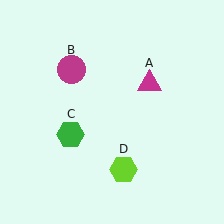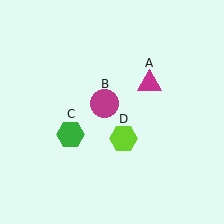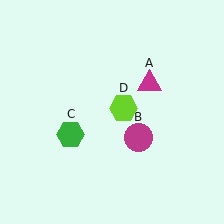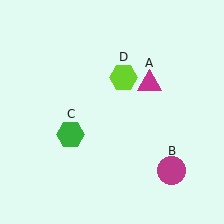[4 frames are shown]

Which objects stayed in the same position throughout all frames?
Magenta triangle (object A) and green hexagon (object C) remained stationary.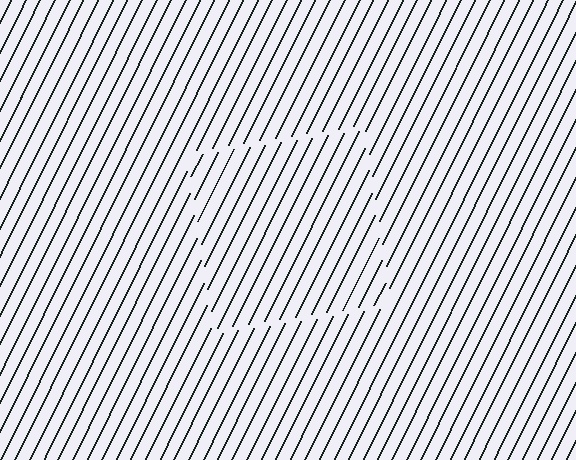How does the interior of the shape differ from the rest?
The interior of the shape contains the same grating, shifted by half a period — the contour is defined by the phase discontinuity where line-ends from the inner and outer gratings abut.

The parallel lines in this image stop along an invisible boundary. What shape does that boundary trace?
An illusory square. The interior of the shape contains the same grating, shifted by half a period — the contour is defined by the phase discontinuity where line-ends from the inner and outer gratings abut.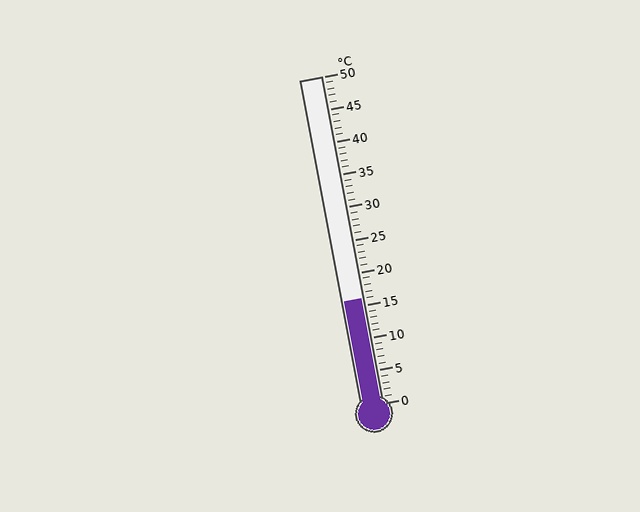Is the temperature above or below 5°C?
The temperature is above 5°C.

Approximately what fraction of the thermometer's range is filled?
The thermometer is filled to approximately 30% of its range.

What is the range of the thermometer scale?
The thermometer scale ranges from 0°C to 50°C.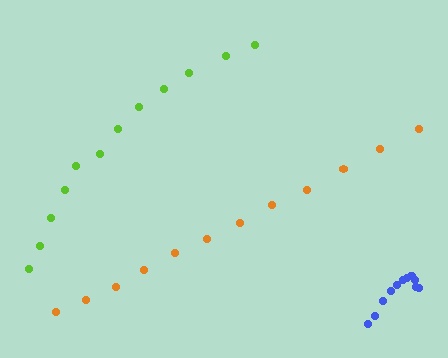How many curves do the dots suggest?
There are 3 distinct paths.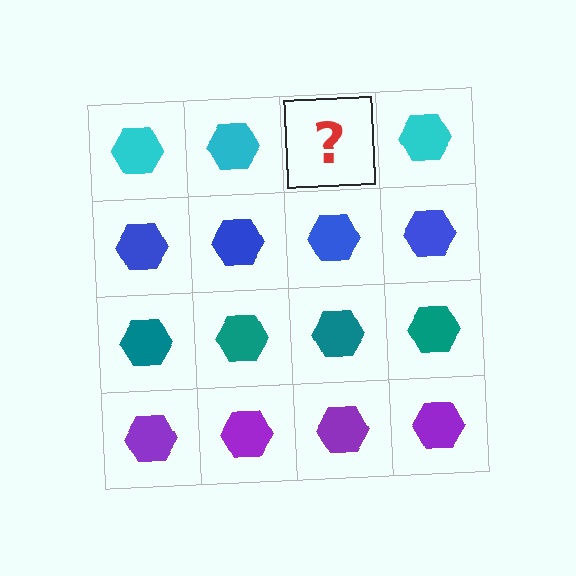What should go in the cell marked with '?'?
The missing cell should contain a cyan hexagon.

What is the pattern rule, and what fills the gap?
The rule is that each row has a consistent color. The gap should be filled with a cyan hexagon.